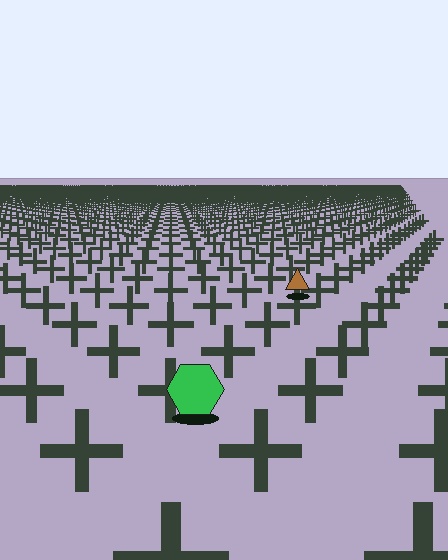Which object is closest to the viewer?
The green hexagon is closest. The texture marks near it are larger and more spread out.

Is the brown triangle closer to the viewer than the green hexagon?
No. The green hexagon is closer — you can tell from the texture gradient: the ground texture is coarser near it.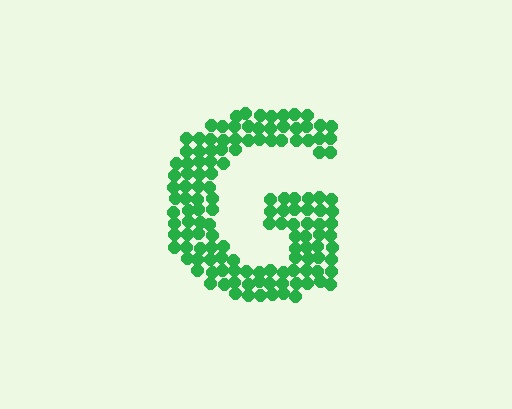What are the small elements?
The small elements are circles.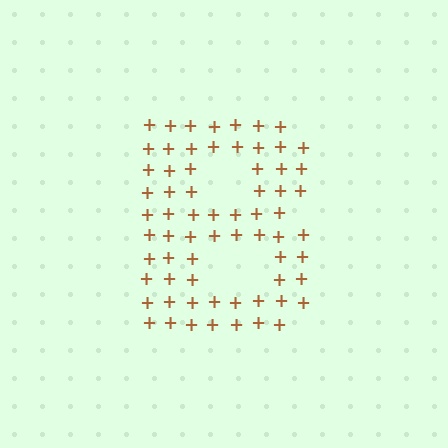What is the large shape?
The large shape is the letter B.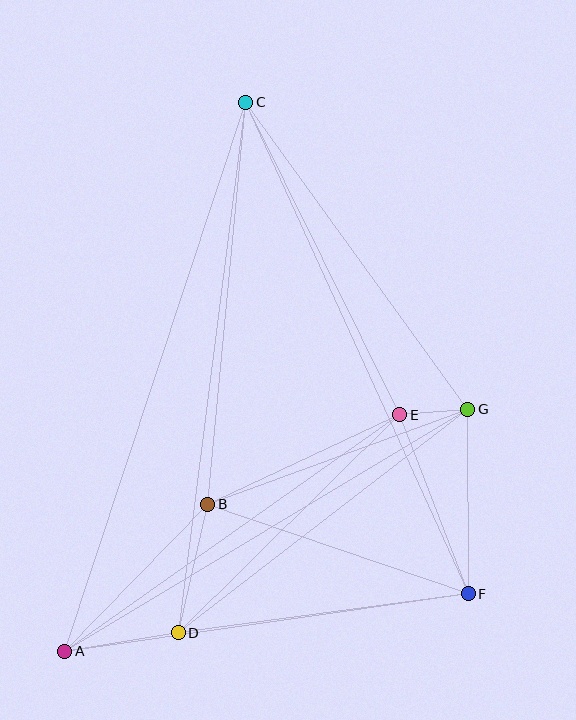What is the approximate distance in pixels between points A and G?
The distance between A and G is approximately 470 pixels.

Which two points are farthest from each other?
Points A and C are farthest from each other.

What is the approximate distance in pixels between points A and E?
The distance between A and E is approximately 410 pixels.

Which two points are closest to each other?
Points E and G are closest to each other.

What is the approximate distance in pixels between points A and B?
The distance between A and B is approximately 205 pixels.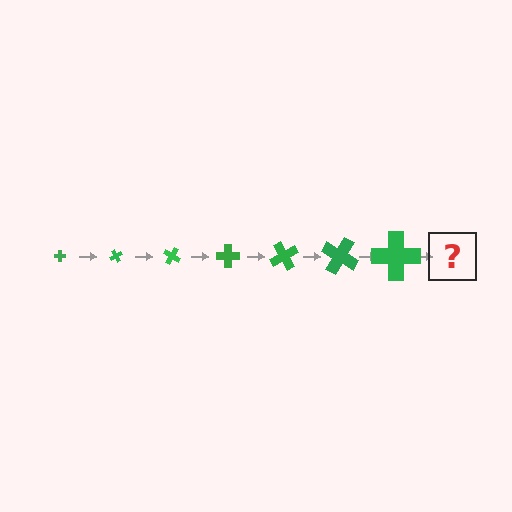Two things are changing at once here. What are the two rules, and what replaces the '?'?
The two rules are that the cross grows larger each step and it rotates 60 degrees each step. The '?' should be a cross, larger than the previous one and rotated 420 degrees from the start.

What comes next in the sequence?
The next element should be a cross, larger than the previous one and rotated 420 degrees from the start.